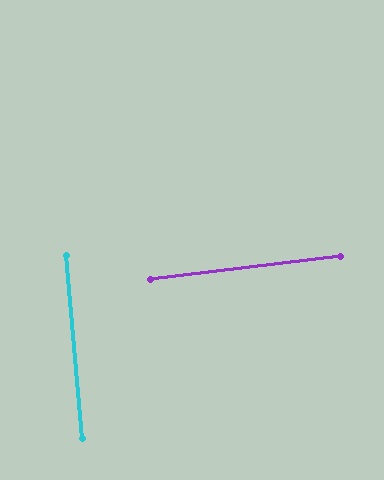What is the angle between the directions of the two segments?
Approximately 88 degrees.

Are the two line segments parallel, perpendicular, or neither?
Perpendicular — they meet at approximately 88°.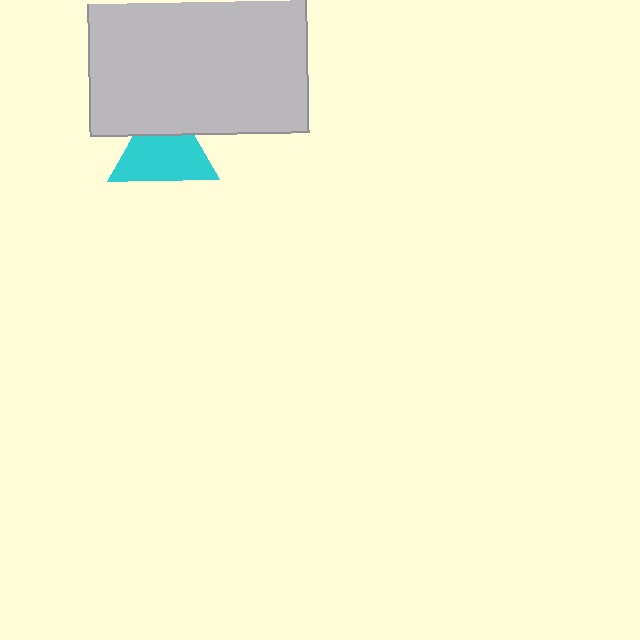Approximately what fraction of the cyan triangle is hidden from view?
Roughly 30% of the cyan triangle is hidden behind the light gray rectangle.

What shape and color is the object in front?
The object in front is a light gray rectangle.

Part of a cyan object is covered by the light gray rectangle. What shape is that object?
It is a triangle.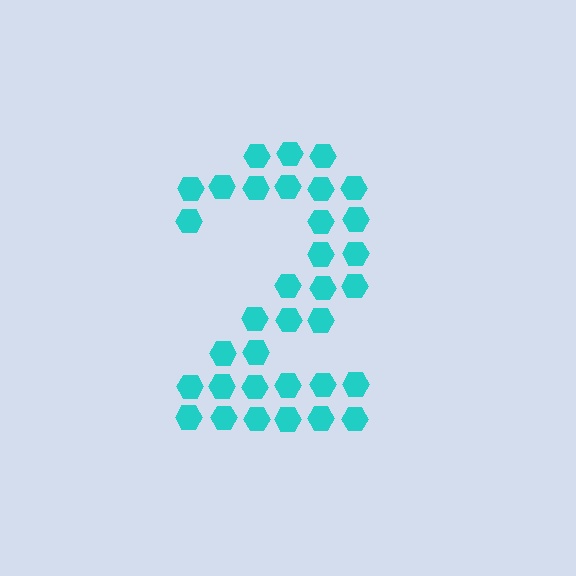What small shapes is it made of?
It is made of small hexagons.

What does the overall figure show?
The overall figure shows the digit 2.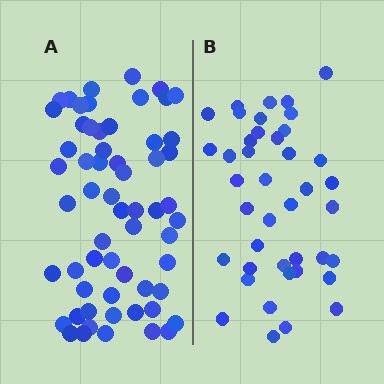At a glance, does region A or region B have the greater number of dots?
Region A (the left region) has more dots.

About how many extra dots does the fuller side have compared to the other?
Region A has approximately 20 more dots than region B.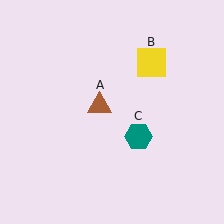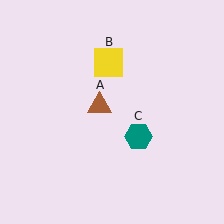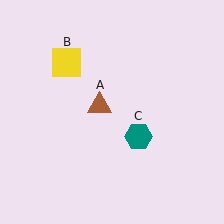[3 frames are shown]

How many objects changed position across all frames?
1 object changed position: yellow square (object B).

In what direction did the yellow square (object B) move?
The yellow square (object B) moved left.